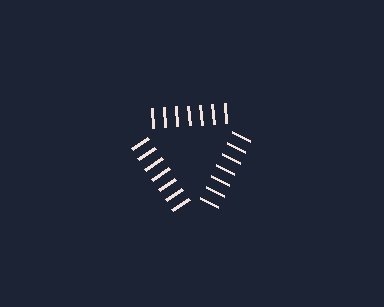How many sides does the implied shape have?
3 sides — the line-ends trace a triangle.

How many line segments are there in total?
21 — 7 along each of the 3 edges.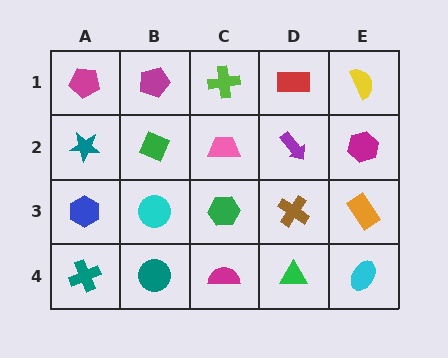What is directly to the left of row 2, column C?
A green diamond.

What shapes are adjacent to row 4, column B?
A cyan circle (row 3, column B), a teal cross (row 4, column A), a magenta semicircle (row 4, column C).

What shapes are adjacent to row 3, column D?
A purple arrow (row 2, column D), a green triangle (row 4, column D), a green hexagon (row 3, column C), an orange rectangle (row 3, column E).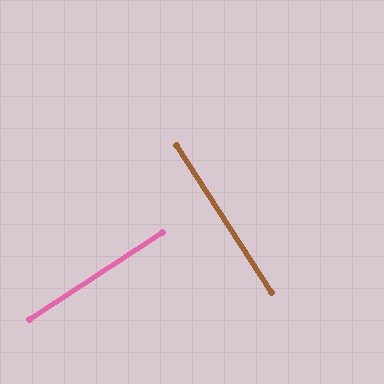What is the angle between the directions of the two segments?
Approximately 90 degrees.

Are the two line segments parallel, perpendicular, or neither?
Perpendicular — they meet at approximately 90°.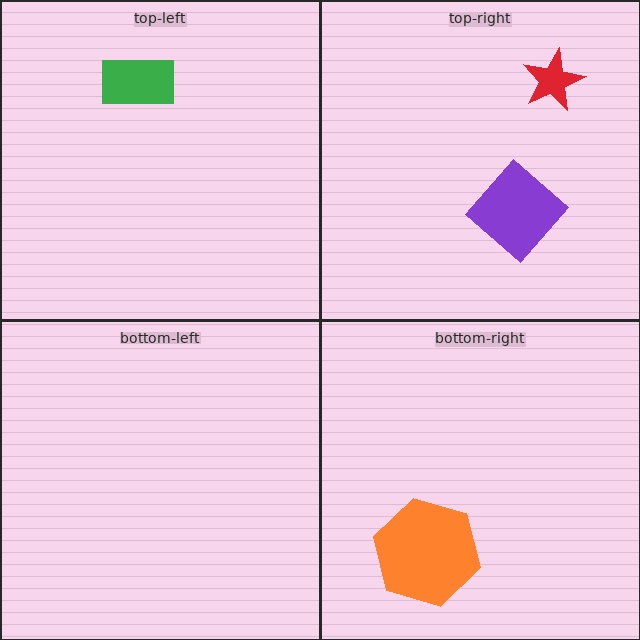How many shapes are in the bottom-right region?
1.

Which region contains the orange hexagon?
The bottom-right region.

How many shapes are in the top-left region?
1.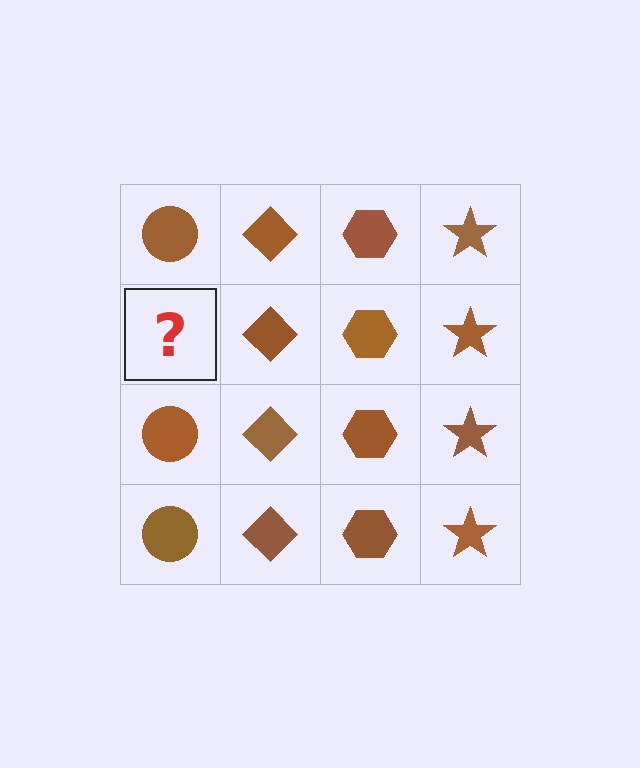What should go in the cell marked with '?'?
The missing cell should contain a brown circle.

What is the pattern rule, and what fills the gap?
The rule is that each column has a consistent shape. The gap should be filled with a brown circle.